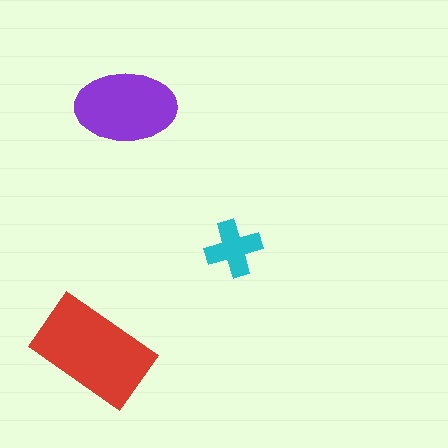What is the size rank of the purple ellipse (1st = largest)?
2nd.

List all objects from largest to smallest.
The red rectangle, the purple ellipse, the cyan cross.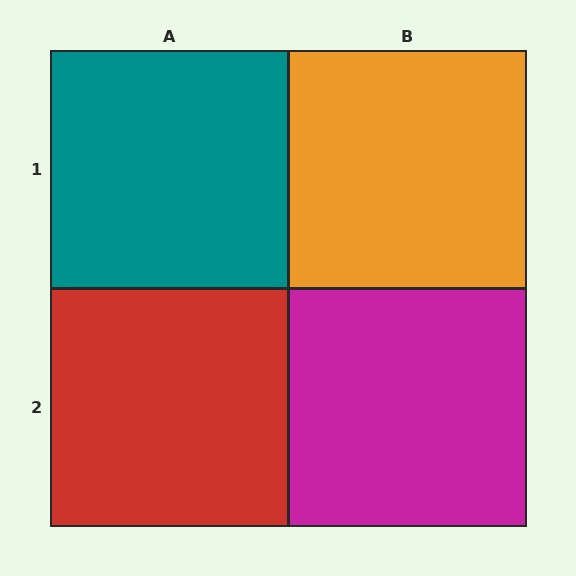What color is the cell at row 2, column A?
Red.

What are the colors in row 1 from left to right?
Teal, orange.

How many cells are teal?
1 cell is teal.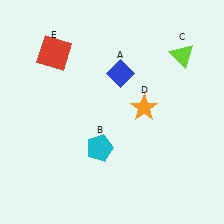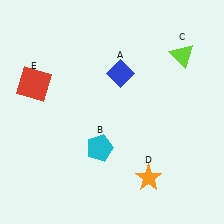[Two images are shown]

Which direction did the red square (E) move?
The red square (E) moved down.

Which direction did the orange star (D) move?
The orange star (D) moved down.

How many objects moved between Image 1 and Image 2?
2 objects moved between the two images.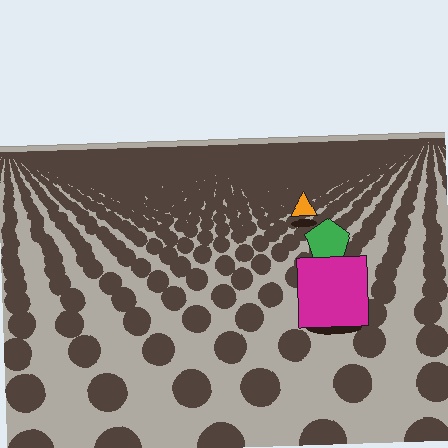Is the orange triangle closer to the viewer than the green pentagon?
No. The green pentagon is closer — you can tell from the texture gradient: the ground texture is coarser near it.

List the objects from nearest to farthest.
From nearest to farthest: the magenta square, the green pentagon, the orange triangle.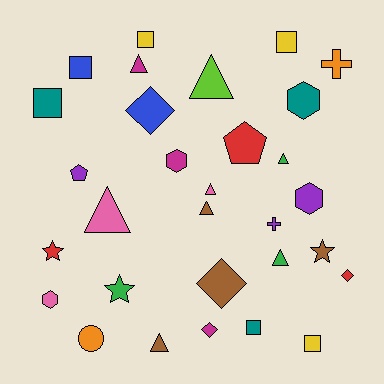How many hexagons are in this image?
There are 4 hexagons.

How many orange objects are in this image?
There are 2 orange objects.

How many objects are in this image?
There are 30 objects.